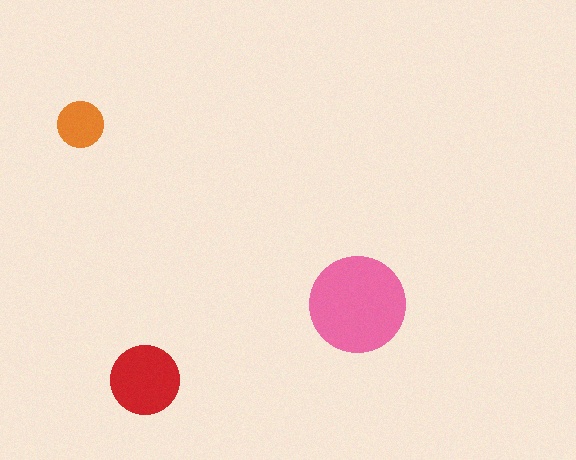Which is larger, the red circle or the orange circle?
The red one.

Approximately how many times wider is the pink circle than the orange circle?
About 2 times wider.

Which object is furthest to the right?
The pink circle is rightmost.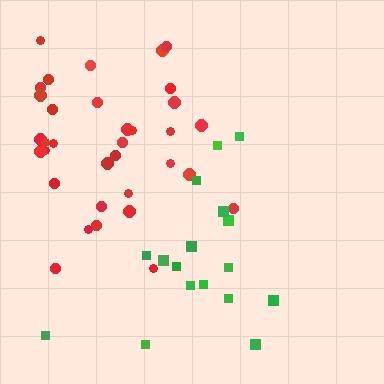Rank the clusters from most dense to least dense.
red, green.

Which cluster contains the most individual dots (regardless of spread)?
Red (34).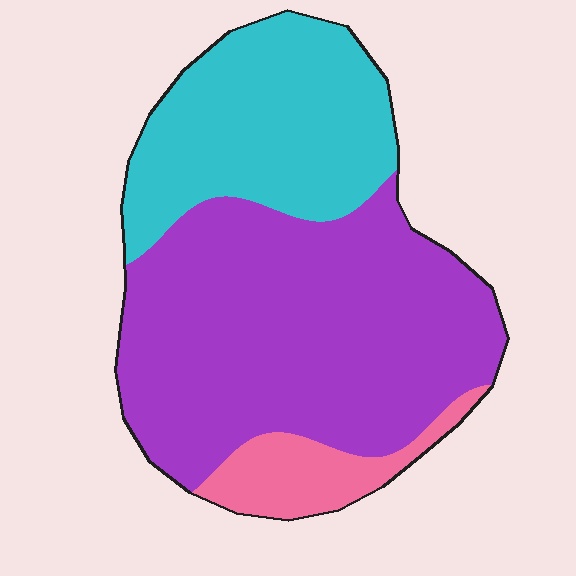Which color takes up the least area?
Pink, at roughly 10%.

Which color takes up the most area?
Purple, at roughly 60%.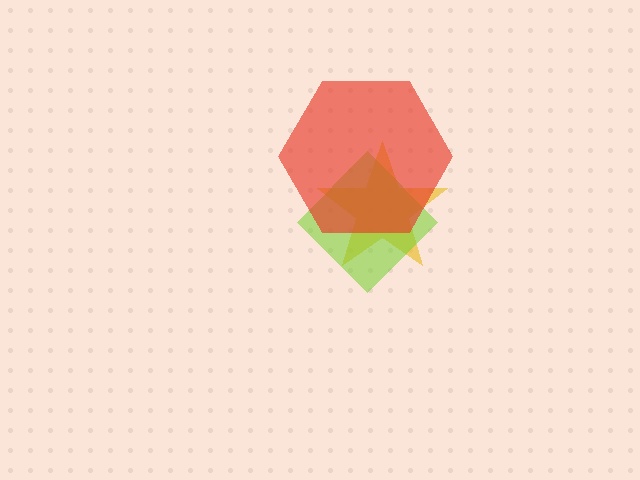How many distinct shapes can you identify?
There are 3 distinct shapes: a yellow star, a lime diamond, a red hexagon.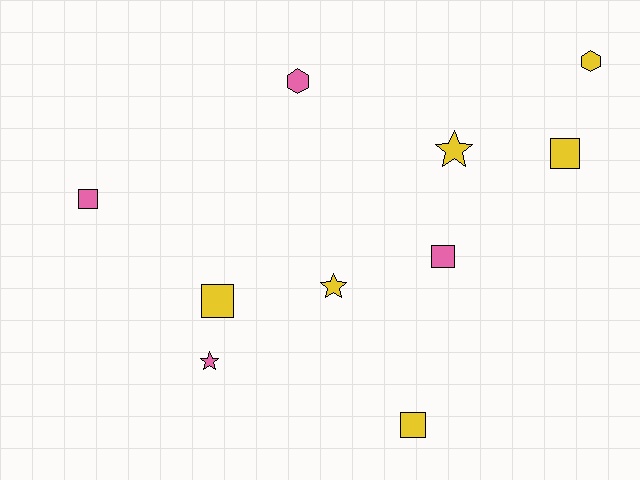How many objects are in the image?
There are 10 objects.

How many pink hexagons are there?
There is 1 pink hexagon.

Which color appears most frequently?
Yellow, with 6 objects.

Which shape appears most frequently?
Square, with 5 objects.